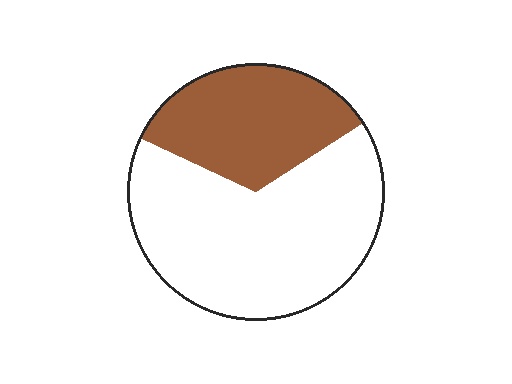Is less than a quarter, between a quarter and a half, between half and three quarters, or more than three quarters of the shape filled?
Between a quarter and a half.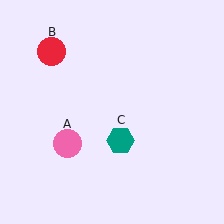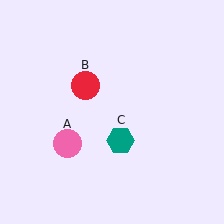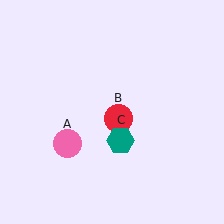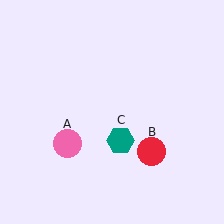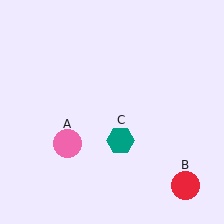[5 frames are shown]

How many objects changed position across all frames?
1 object changed position: red circle (object B).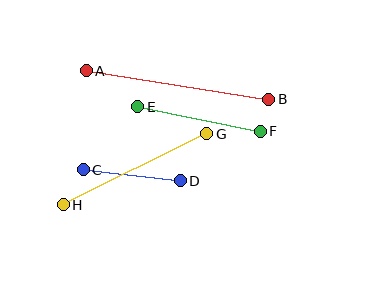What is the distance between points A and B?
The distance is approximately 185 pixels.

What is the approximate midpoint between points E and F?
The midpoint is at approximately (199, 119) pixels.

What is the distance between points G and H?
The distance is approximately 160 pixels.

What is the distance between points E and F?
The distance is approximately 125 pixels.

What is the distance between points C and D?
The distance is approximately 98 pixels.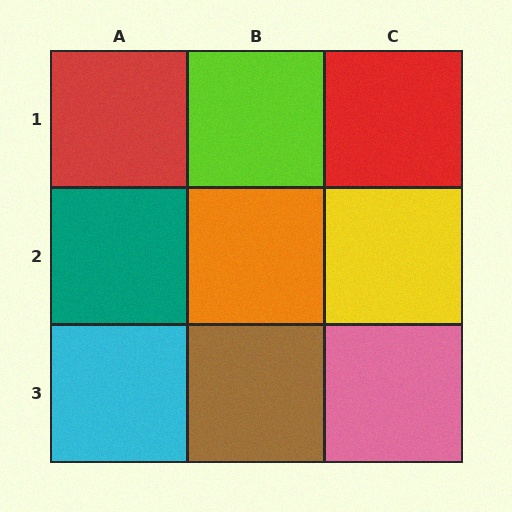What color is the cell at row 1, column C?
Red.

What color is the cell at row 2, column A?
Teal.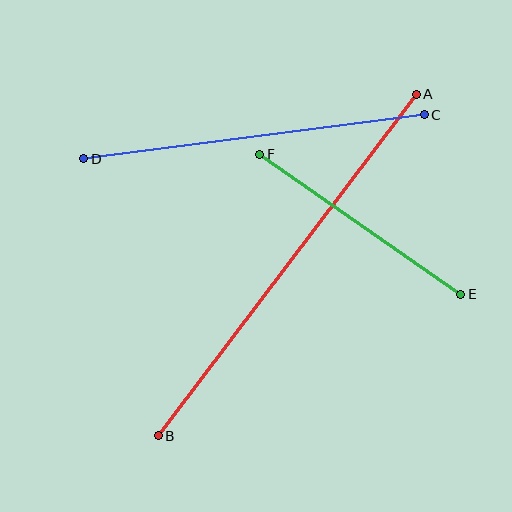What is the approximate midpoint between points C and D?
The midpoint is at approximately (254, 137) pixels.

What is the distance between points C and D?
The distance is approximately 343 pixels.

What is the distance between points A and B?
The distance is approximately 428 pixels.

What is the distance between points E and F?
The distance is approximately 245 pixels.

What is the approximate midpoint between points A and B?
The midpoint is at approximately (287, 265) pixels.